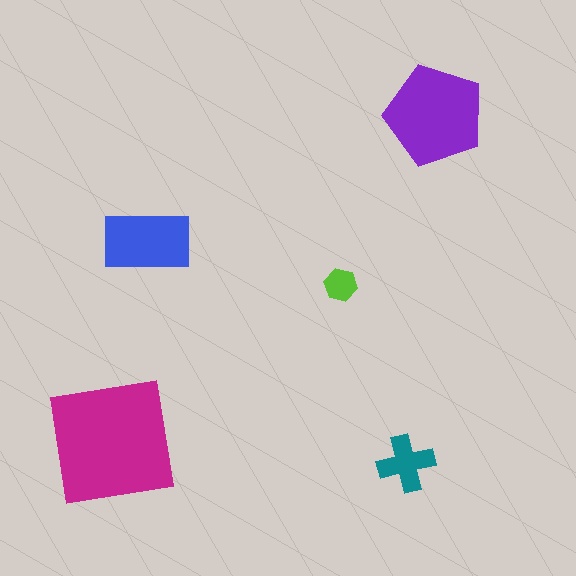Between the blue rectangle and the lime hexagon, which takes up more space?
The blue rectangle.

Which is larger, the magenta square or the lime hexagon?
The magenta square.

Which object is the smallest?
The lime hexagon.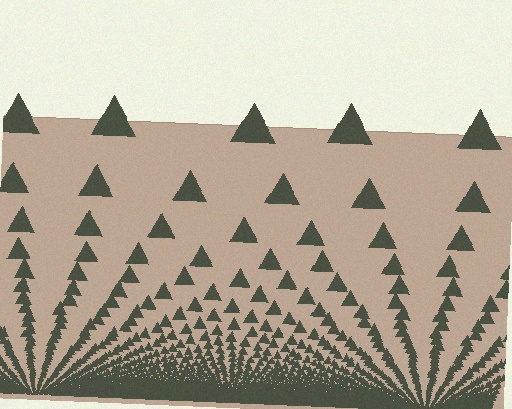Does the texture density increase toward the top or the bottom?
Density increases toward the bottom.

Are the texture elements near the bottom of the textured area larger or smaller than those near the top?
Smaller. The gradient is inverted — elements near the bottom are smaller and denser.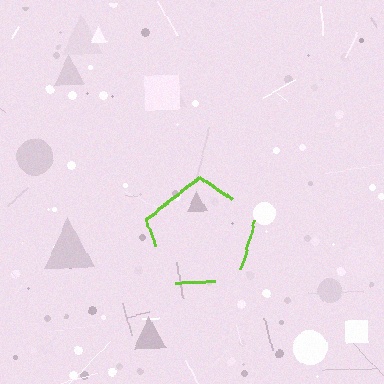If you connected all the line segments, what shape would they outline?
They would outline a pentagon.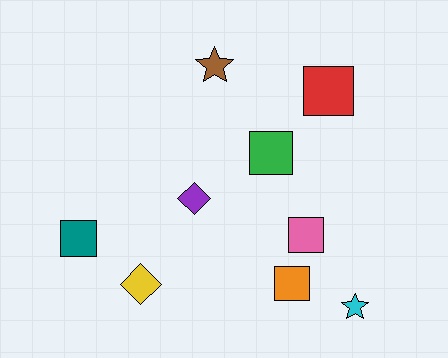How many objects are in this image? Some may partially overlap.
There are 9 objects.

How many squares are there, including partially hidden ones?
There are 5 squares.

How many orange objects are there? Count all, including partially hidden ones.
There is 1 orange object.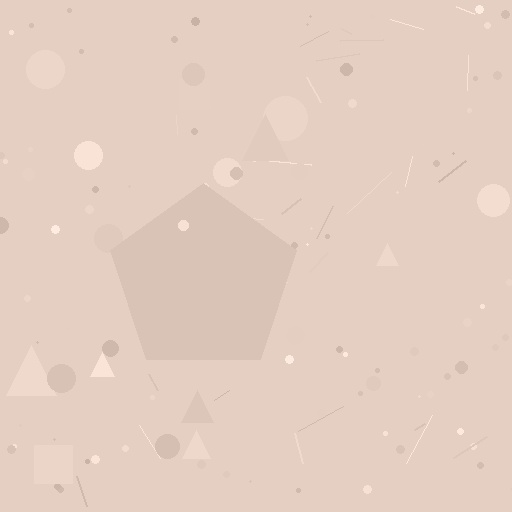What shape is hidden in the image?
A pentagon is hidden in the image.